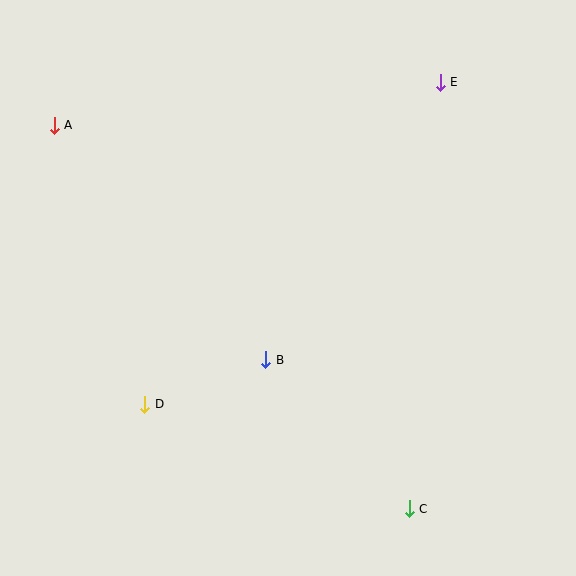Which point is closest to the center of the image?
Point B at (266, 360) is closest to the center.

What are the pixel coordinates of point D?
Point D is at (145, 404).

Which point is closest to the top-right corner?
Point E is closest to the top-right corner.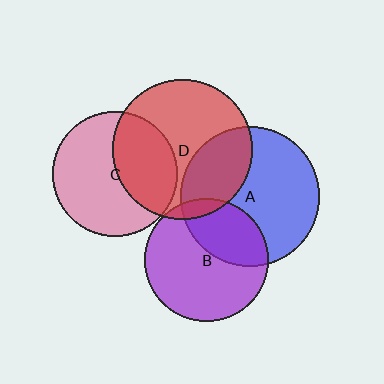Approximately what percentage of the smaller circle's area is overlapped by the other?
Approximately 5%.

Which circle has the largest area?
Circle D (red).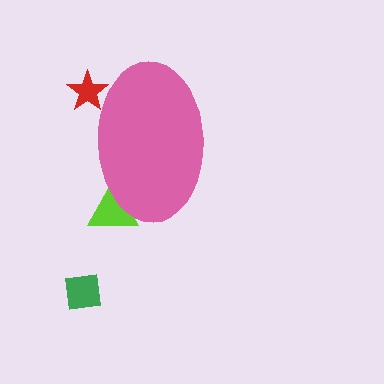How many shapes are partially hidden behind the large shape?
2 shapes are partially hidden.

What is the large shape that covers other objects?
A pink ellipse.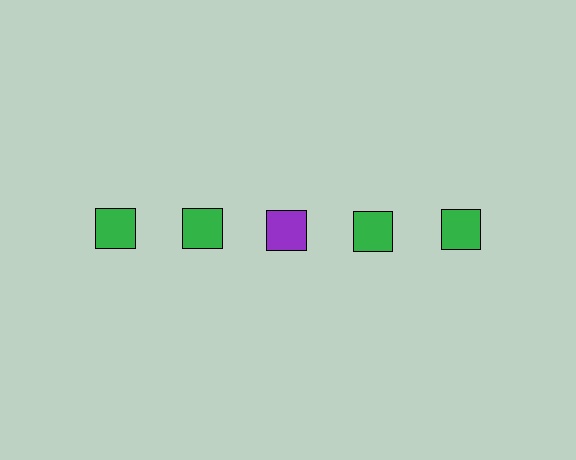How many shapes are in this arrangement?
There are 5 shapes arranged in a grid pattern.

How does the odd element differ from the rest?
It has a different color: purple instead of green.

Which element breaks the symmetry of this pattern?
The purple square in the top row, center column breaks the symmetry. All other shapes are green squares.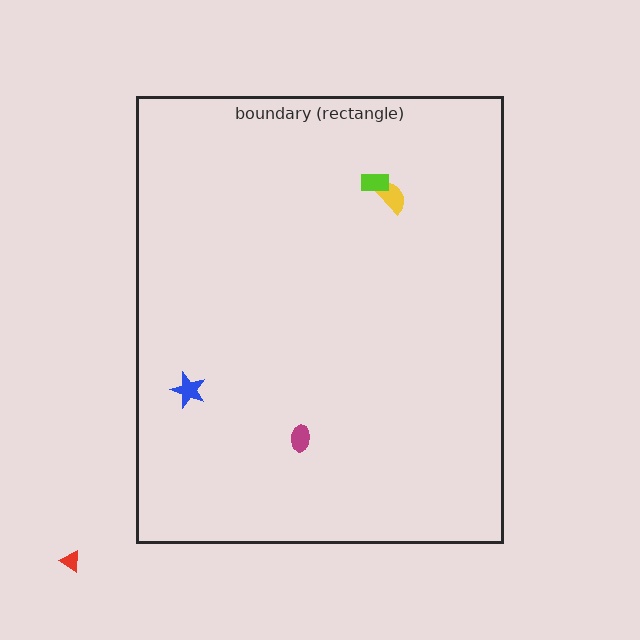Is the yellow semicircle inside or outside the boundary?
Inside.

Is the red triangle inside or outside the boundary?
Outside.